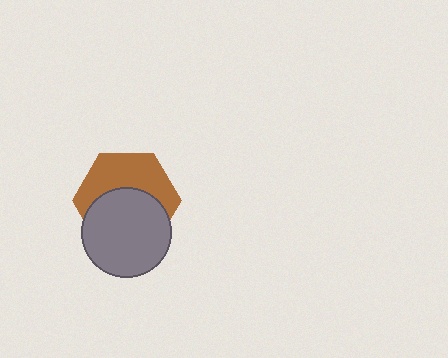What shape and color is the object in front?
The object in front is a gray circle.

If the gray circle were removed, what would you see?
You would see the complete brown hexagon.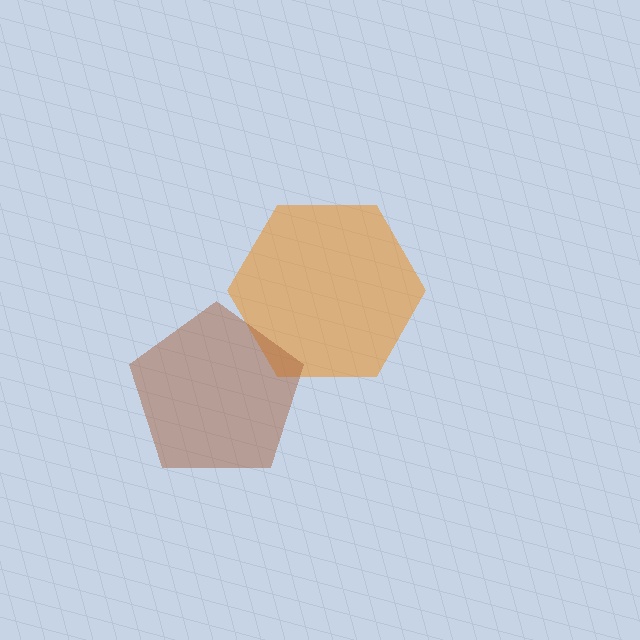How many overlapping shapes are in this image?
There are 2 overlapping shapes in the image.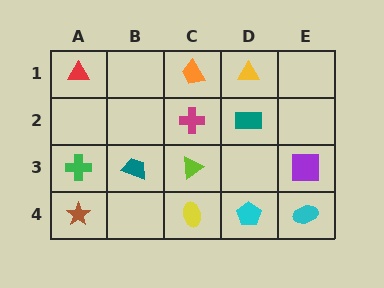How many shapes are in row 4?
4 shapes.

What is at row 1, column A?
A red triangle.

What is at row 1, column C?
An orange trapezoid.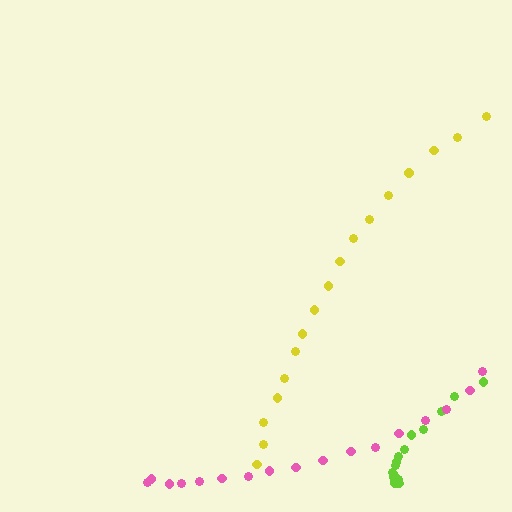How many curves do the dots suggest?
There are 3 distinct paths.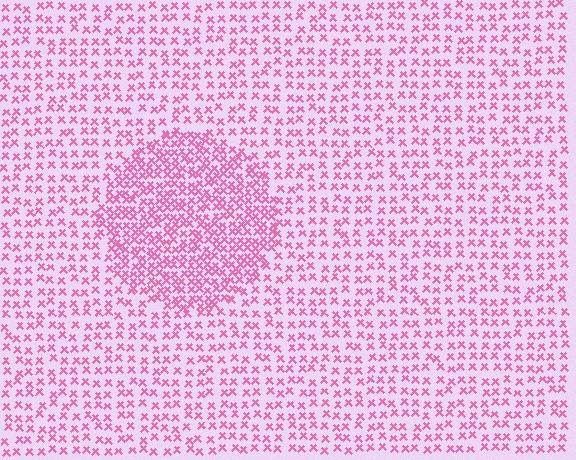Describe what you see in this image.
The image contains small pink elements arranged at two different densities. A circle-shaped region is visible where the elements are more densely packed than the surrounding area.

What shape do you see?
I see a circle.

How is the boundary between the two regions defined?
The boundary is defined by a change in element density (approximately 2.0x ratio). All elements are the same color, size, and shape.